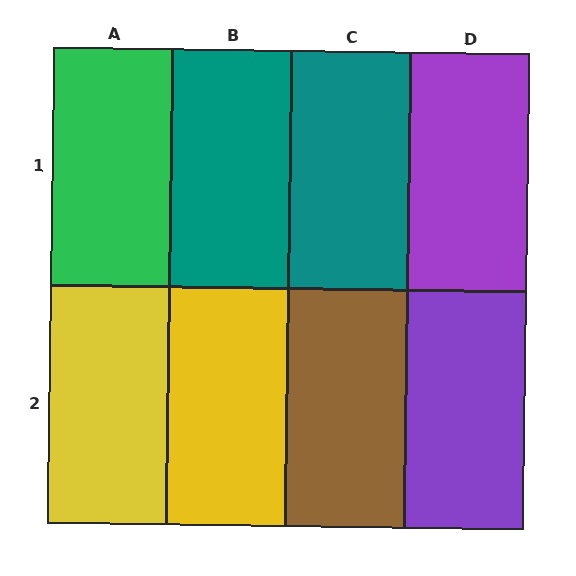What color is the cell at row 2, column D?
Purple.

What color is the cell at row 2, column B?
Yellow.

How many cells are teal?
2 cells are teal.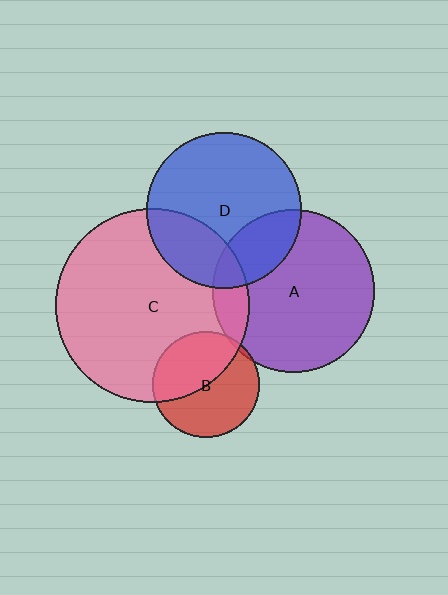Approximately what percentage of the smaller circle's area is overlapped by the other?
Approximately 20%.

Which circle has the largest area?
Circle C (pink).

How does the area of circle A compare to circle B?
Approximately 2.3 times.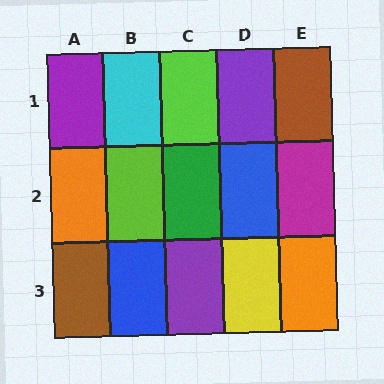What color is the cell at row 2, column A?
Orange.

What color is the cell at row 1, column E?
Brown.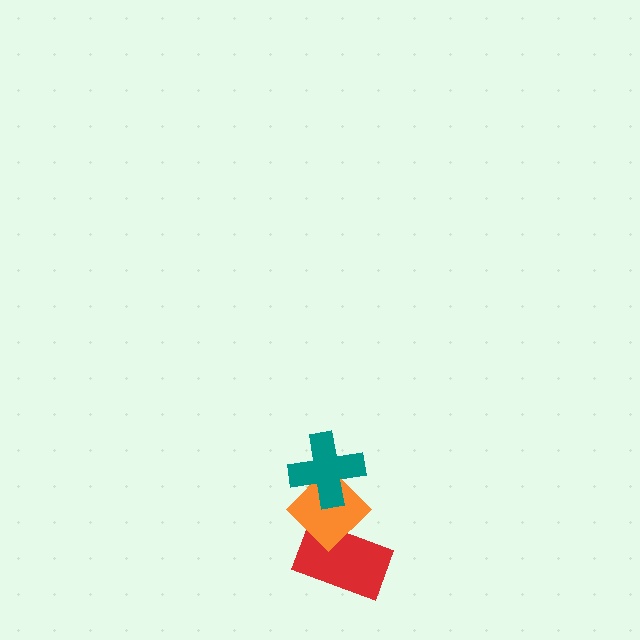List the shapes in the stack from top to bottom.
From top to bottom: the teal cross, the orange diamond, the red rectangle.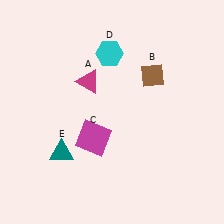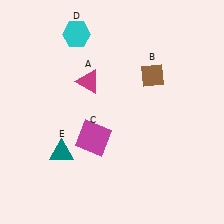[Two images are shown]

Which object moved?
The cyan hexagon (D) moved left.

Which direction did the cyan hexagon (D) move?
The cyan hexagon (D) moved left.